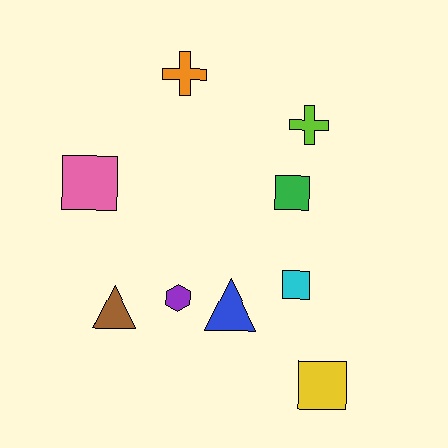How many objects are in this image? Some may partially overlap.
There are 9 objects.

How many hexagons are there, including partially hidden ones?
There is 1 hexagon.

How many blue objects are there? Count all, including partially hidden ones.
There is 1 blue object.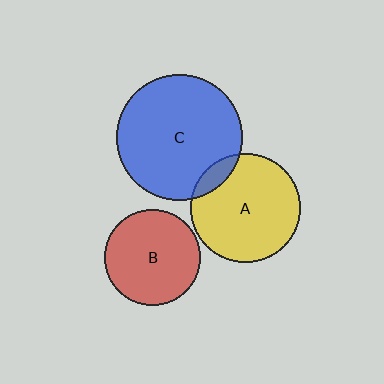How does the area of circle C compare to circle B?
Approximately 1.7 times.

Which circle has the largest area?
Circle C (blue).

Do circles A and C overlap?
Yes.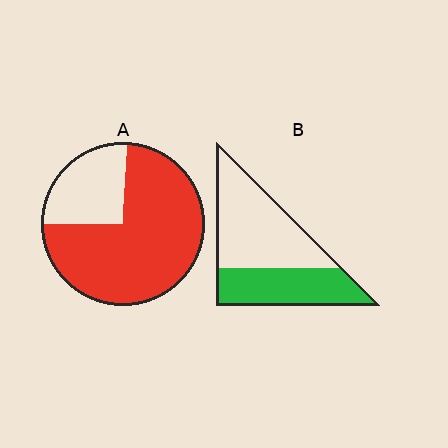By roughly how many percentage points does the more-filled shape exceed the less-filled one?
By roughly 35 percentage points (A over B).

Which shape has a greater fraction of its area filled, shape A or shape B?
Shape A.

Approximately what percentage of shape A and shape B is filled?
A is approximately 75% and B is approximately 40%.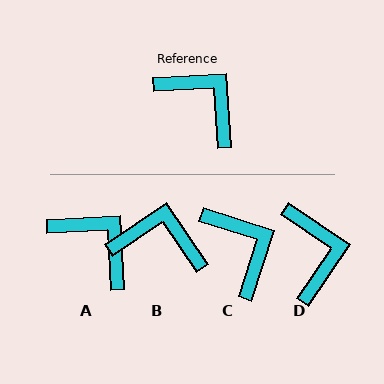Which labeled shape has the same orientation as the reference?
A.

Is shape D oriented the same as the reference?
No, it is off by about 38 degrees.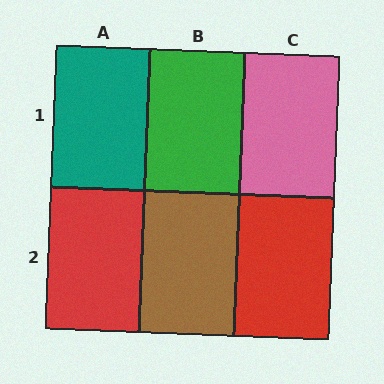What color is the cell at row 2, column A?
Red.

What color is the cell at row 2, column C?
Red.